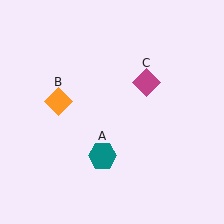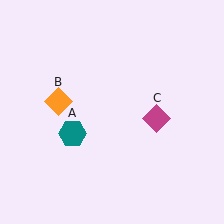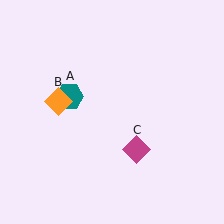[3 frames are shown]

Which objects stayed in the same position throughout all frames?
Orange diamond (object B) remained stationary.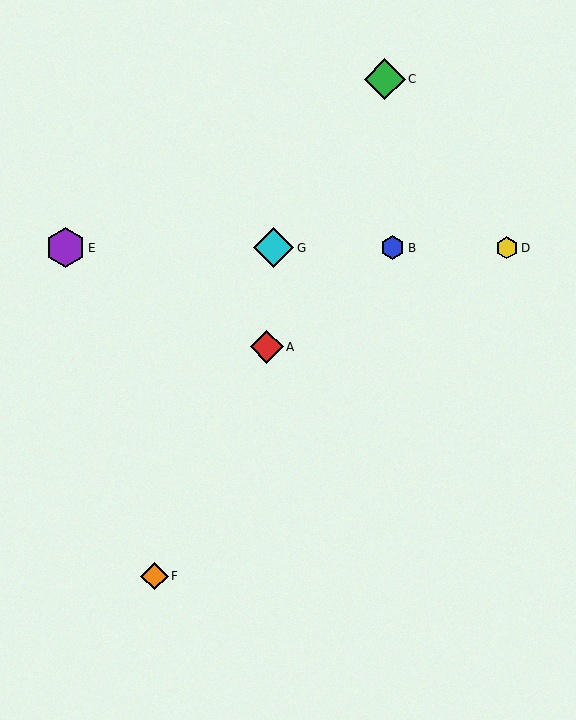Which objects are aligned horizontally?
Objects B, D, E, G are aligned horizontally.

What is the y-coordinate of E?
Object E is at y≈248.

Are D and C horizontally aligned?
No, D is at y≈248 and C is at y≈79.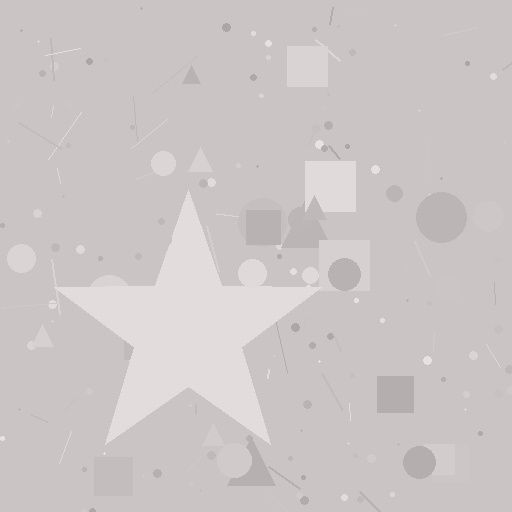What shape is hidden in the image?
A star is hidden in the image.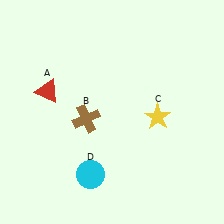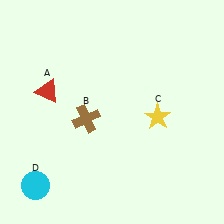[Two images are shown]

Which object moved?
The cyan circle (D) moved left.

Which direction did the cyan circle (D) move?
The cyan circle (D) moved left.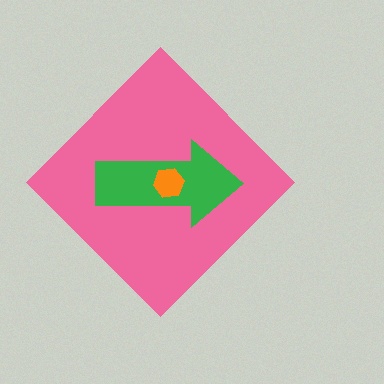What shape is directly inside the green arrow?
The orange hexagon.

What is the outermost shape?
The pink diamond.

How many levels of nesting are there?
3.